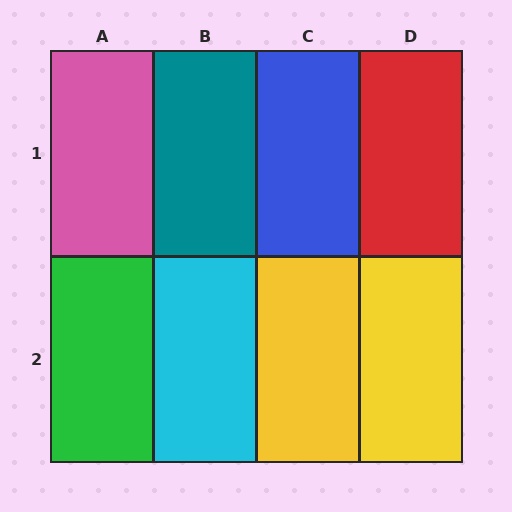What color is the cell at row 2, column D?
Yellow.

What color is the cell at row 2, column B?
Cyan.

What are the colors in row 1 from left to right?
Pink, teal, blue, red.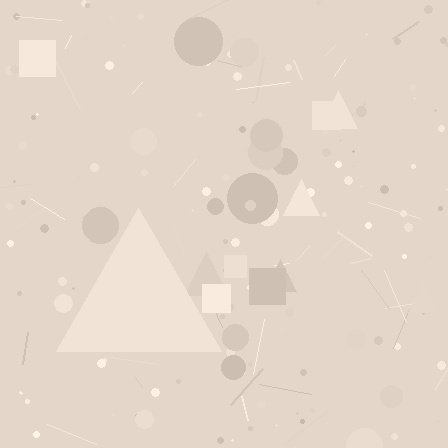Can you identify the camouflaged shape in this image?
The camouflaged shape is a triangle.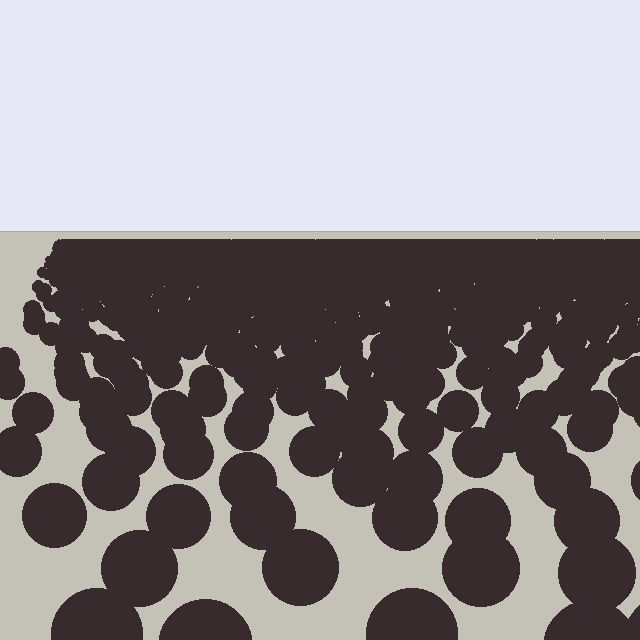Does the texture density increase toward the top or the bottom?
Density increases toward the top.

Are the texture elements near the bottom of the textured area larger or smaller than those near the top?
Larger. Near the bottom, elements are closer to the viewer and appear at a bigger on-screen size.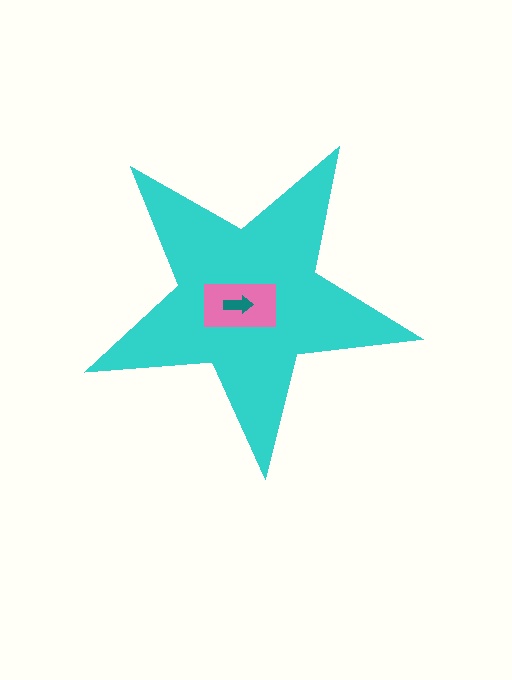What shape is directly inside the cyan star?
The pink rectangle.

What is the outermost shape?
The cyan star.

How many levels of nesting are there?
3.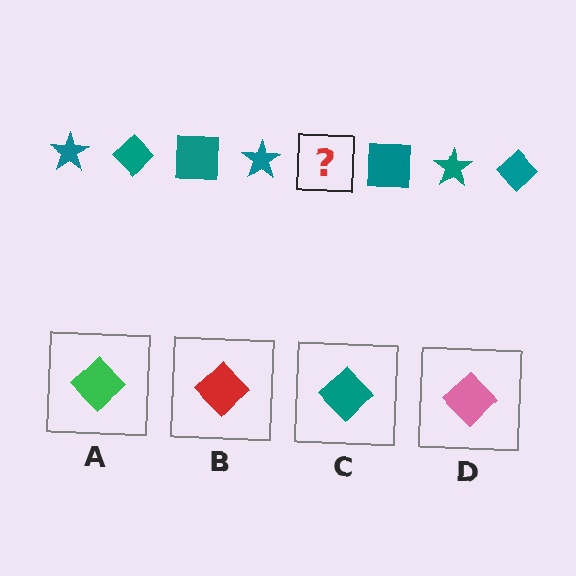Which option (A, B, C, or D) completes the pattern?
C.